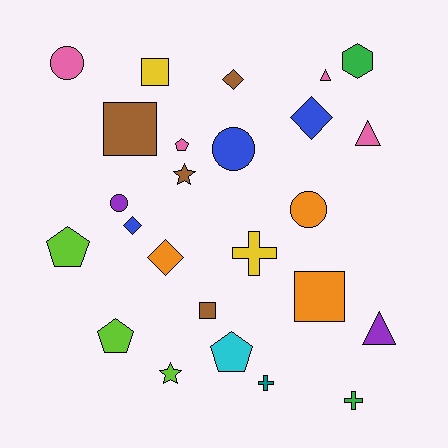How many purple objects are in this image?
There are 2 purple objects.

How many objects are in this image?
There are 25 objects.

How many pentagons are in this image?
There are 4 pentagons.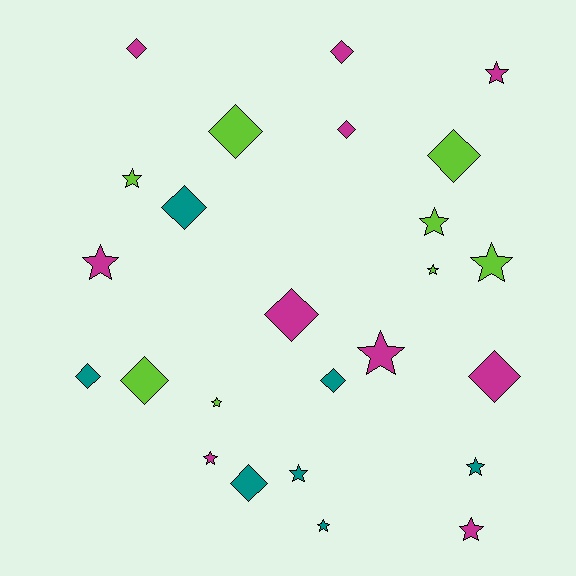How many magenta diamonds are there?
There are 5 magenta diamonds.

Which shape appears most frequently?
Star, with 13 objects.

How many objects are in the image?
There are 25 objects.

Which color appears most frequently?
Magenta, with 10 objects.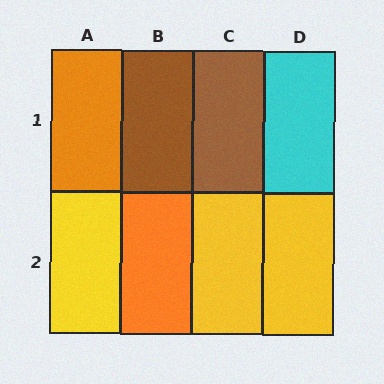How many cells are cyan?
1 cell is cyan.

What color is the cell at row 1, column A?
Orange.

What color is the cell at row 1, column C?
Brown.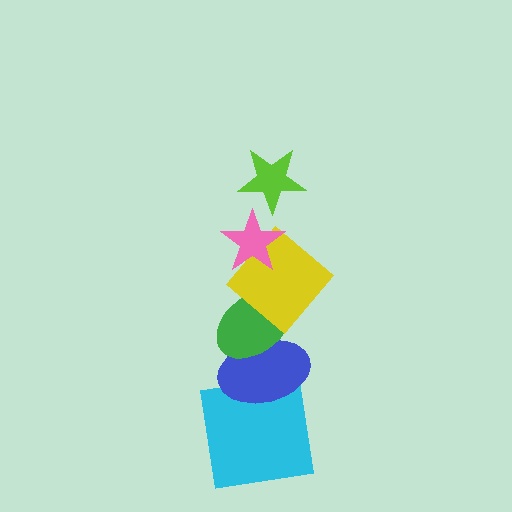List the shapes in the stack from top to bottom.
From top to bottom: the lime star, the pink star, the yellow diamond, the green ellipse, the blue ellipse, the cyan square.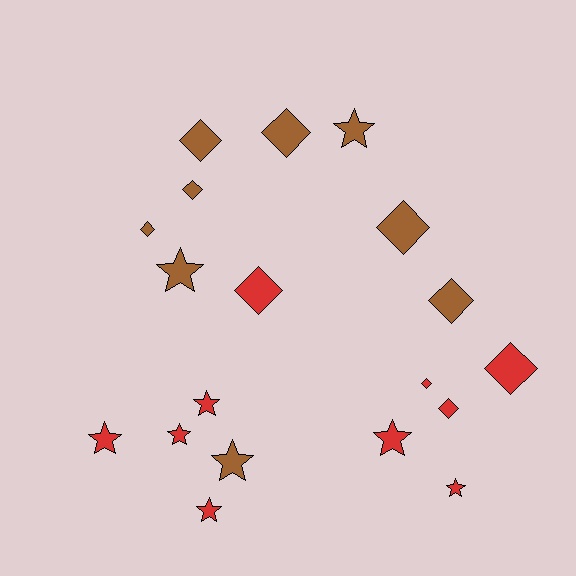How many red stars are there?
There are 6 red stars.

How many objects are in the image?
There are 19 objects.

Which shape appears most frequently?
Diamond, with 10 objects.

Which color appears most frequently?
Red, with 10 objects.